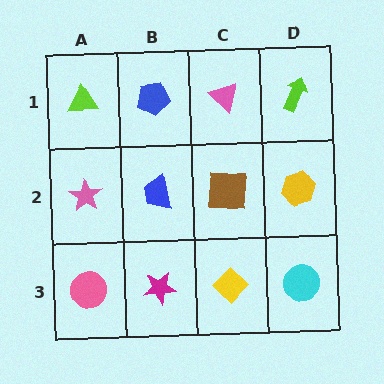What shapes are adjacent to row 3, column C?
A brown square (row 2, column C), a magenta star (row 3, column B), a cyan circle (row 3, column D).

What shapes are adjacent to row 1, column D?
A yellow hexagon (row 2, column D), a pink triangle (row 1, column C).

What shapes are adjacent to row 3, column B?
A blue trapezoid (row 2, column B), a pink circle (row 3, column A), a yellow diamond (row 3, column C).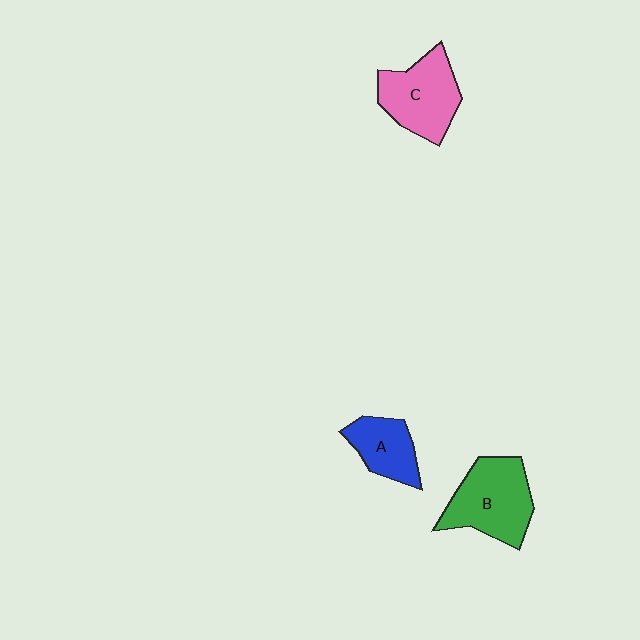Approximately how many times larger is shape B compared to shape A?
Approximately 1.6 times.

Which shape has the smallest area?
Shape A (blue).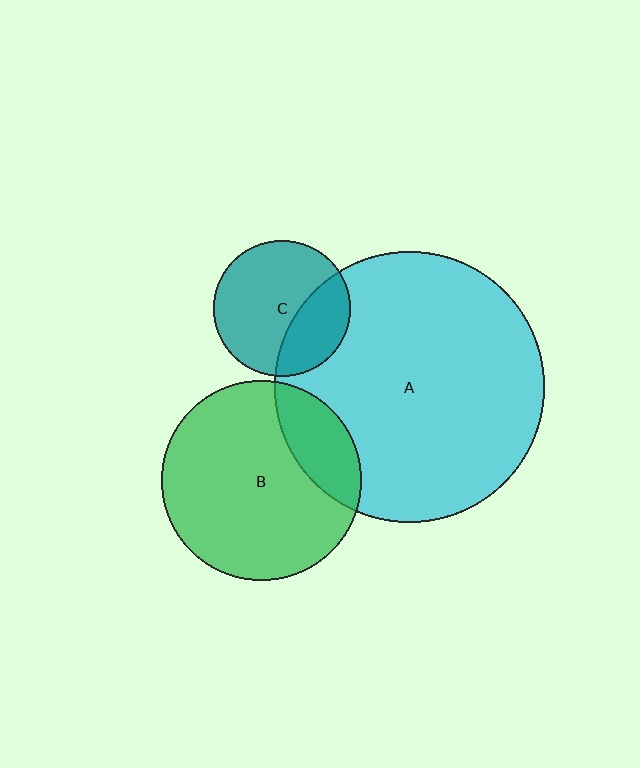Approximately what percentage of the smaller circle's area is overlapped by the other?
Approximately 20%.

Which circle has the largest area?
Circle A (cyan).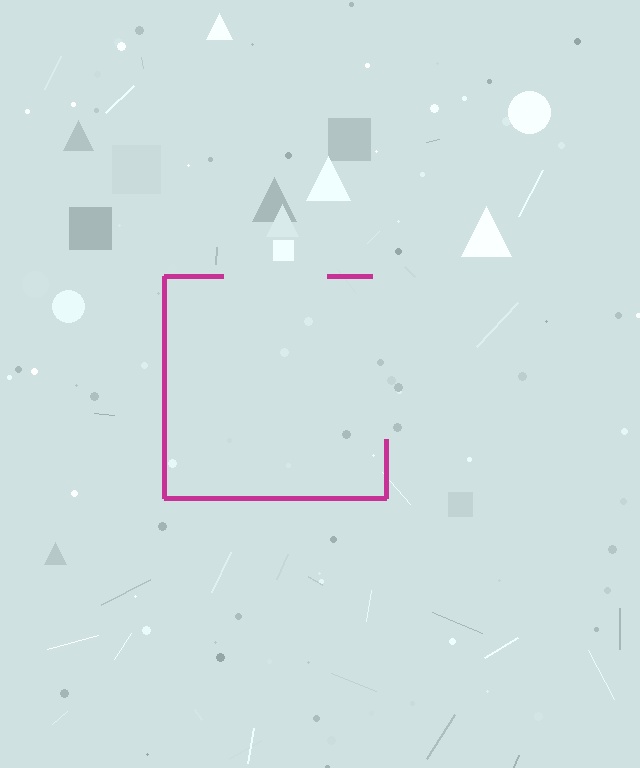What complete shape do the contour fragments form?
The contour fragments form a square.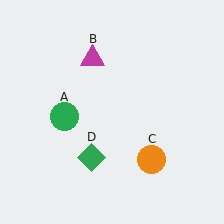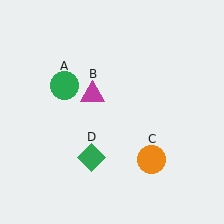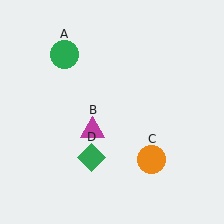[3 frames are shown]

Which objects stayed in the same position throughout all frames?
Orange circle (object C) and green diamond (object D) remained stationary.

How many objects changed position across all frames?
2 objects changed position: green circle (object A), magenta triangle (object B).